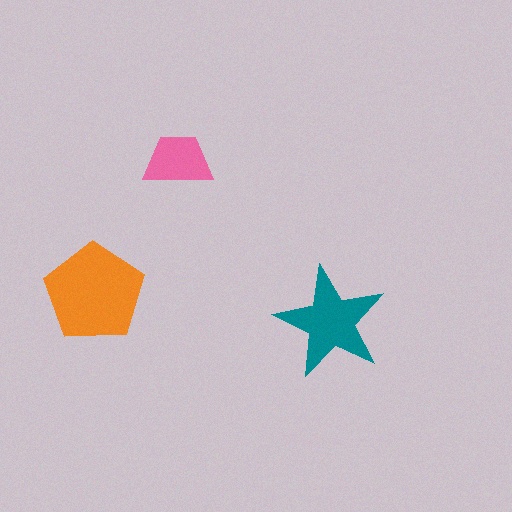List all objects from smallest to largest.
The pink trapezoid, the teal star, the orange pentagon.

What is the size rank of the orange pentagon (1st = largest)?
1st.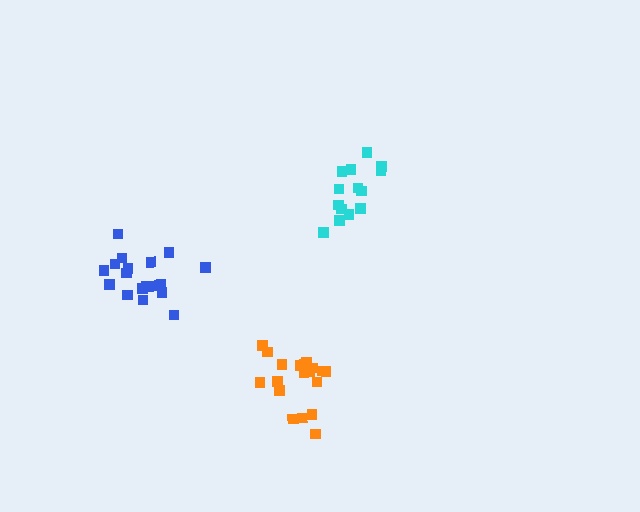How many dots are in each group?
Group 1: 18 dots, Group 2: 19 dots, Group 3: 14 dots (51 total).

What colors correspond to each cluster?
The clusters are colored: blue, orange, cyan.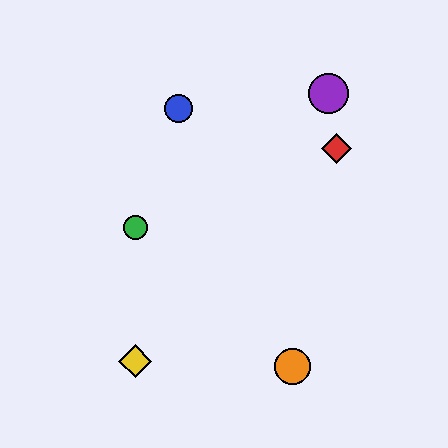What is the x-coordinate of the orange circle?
The orange circle is at x≈293.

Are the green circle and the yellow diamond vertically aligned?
Yes, both are at x≈135.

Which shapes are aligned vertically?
The green circle, the yellow diamond are aligned vertically.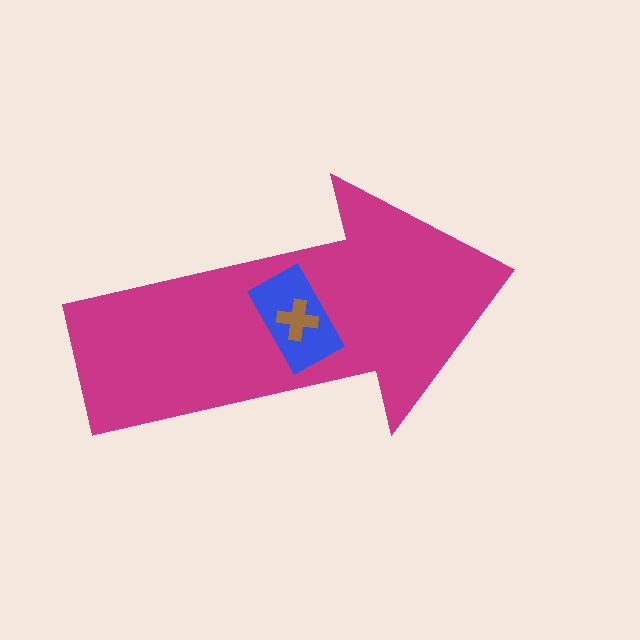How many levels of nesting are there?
3.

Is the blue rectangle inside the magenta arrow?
Yes.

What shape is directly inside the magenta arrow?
The blue rectangle.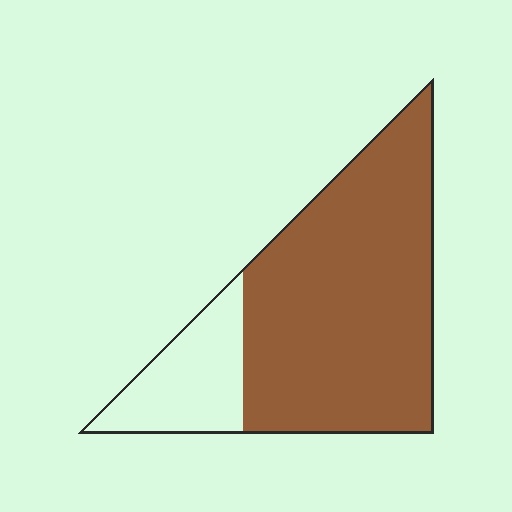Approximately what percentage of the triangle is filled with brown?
Approximately 80%.